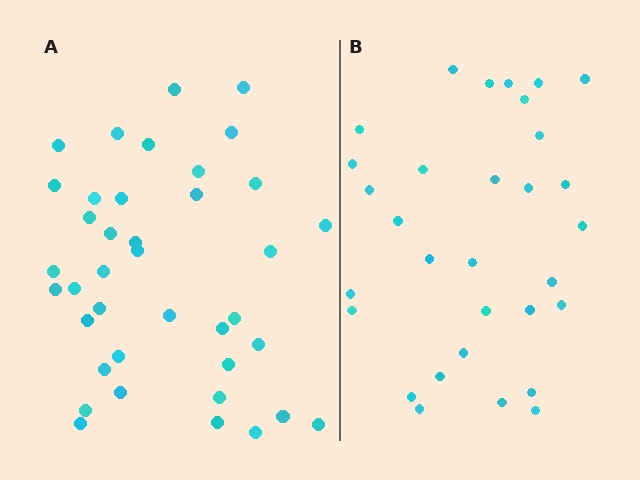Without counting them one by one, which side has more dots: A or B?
Region A (the left region) has more dots.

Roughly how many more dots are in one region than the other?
Region A has roughly 8 or so more dots than region B.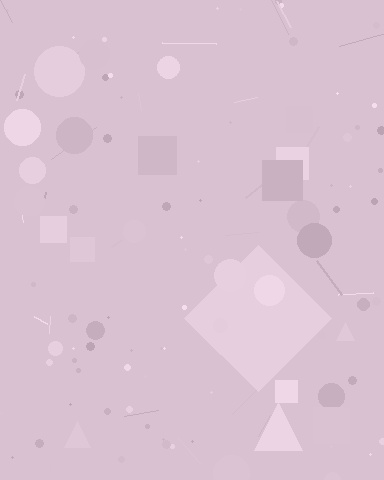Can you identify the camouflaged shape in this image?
The camouflaged shape is a diamond.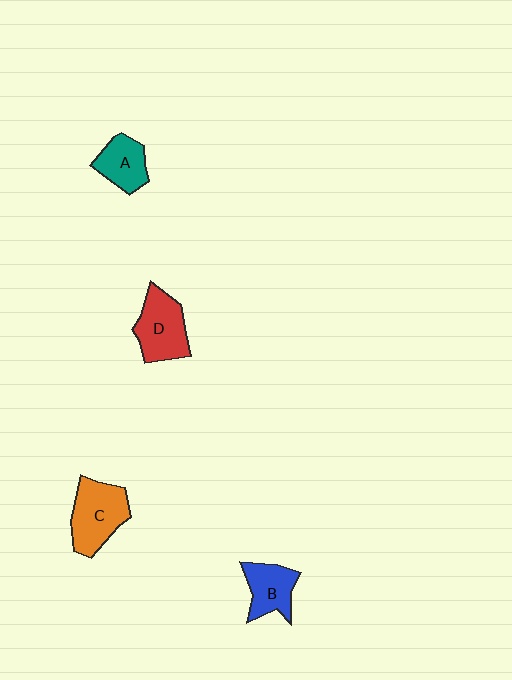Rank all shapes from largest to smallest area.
From largest to smallest: C (orange), D (red), B (blue), A (teal).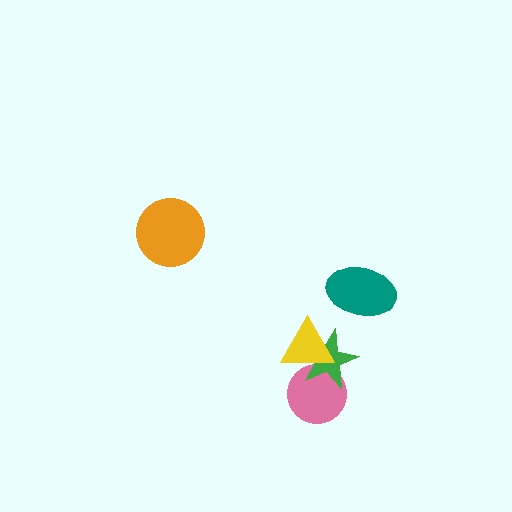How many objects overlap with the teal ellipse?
0 objects overlap with the teal ellipse.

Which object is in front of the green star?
The yellow triangle is in front of the green star.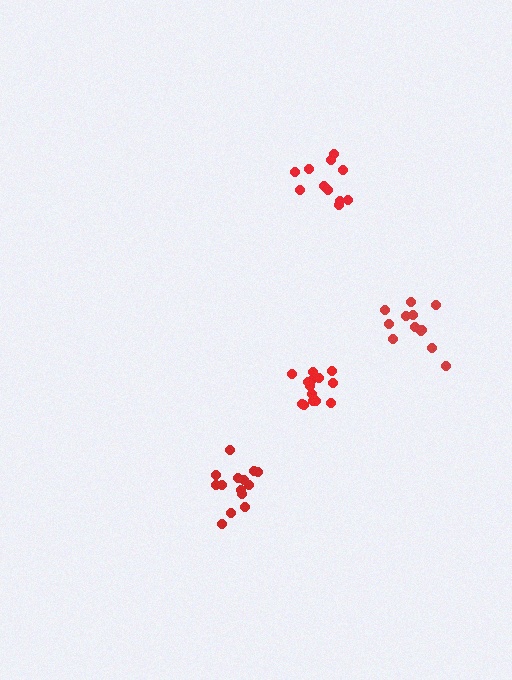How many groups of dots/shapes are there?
There are 4 groups.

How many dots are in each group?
Group 1: 14 dots, Group 2: 15 dots, Group 3: 12 dots, Group 4: 11 dots (52 total).